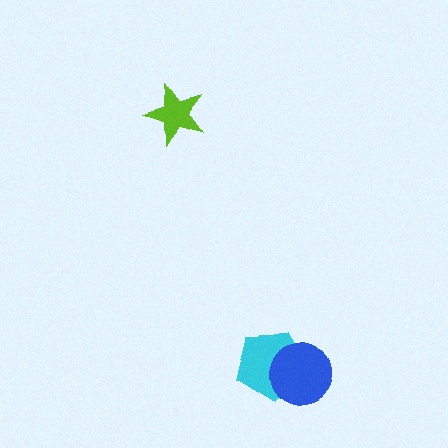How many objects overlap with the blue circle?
1 object overlaps with the blue circle.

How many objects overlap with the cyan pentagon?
1 object overlaps with the cyan pentagon.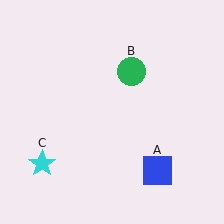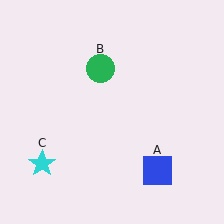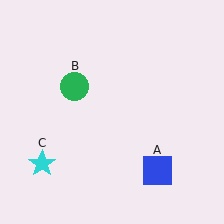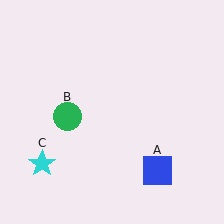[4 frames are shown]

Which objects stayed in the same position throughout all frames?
Blue square (object A) and cyan star (object C) remained stationary.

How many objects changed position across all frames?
1 object changed position: green circle (object B).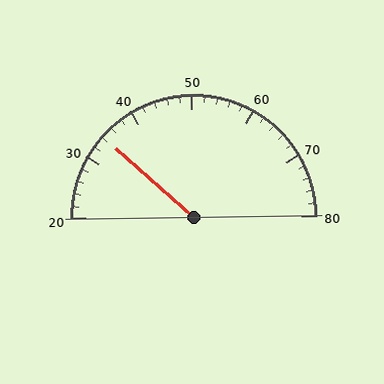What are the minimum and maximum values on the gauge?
The gauge ranges from 20 to 80.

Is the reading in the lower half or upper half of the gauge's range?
The reading is in the lower half of the range (20 to 80).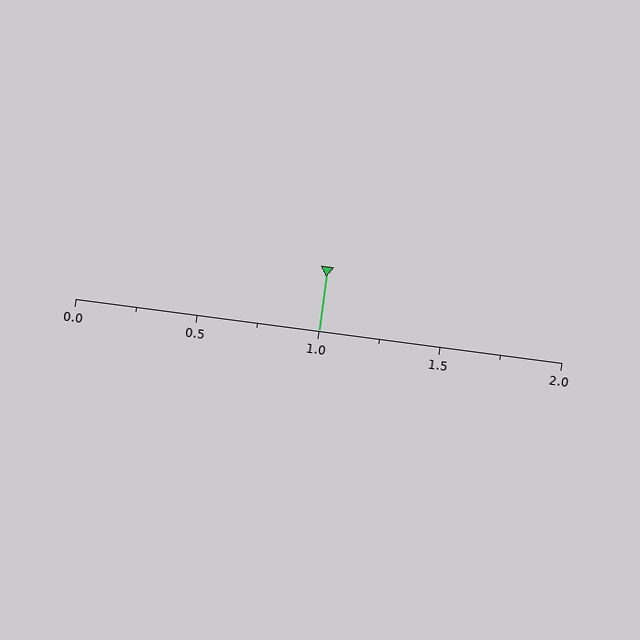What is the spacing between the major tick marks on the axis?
The major ticks are spaced 0.5 apart.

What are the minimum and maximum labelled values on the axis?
The axis runs from 0.0 to 2.0.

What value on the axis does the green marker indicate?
The marker indicates approximately 1.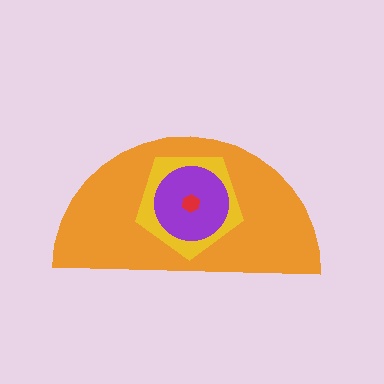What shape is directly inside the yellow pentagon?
The purple circle.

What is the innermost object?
The red hexagon.